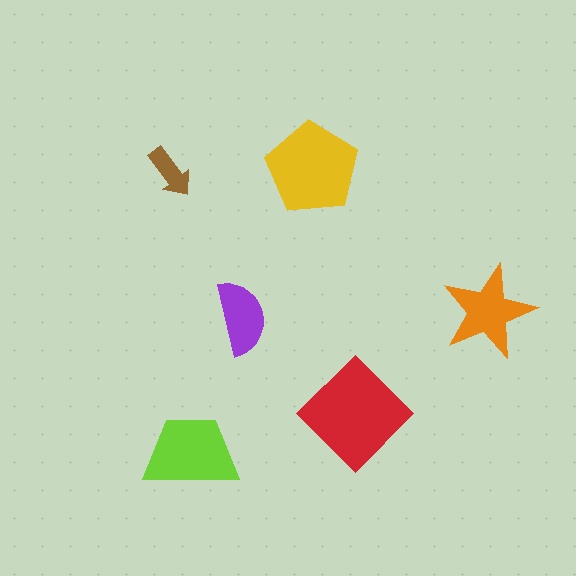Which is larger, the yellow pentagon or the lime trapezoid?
The yellow pentagon.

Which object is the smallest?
The brown arrow.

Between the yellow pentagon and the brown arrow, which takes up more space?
The yellow pentagon.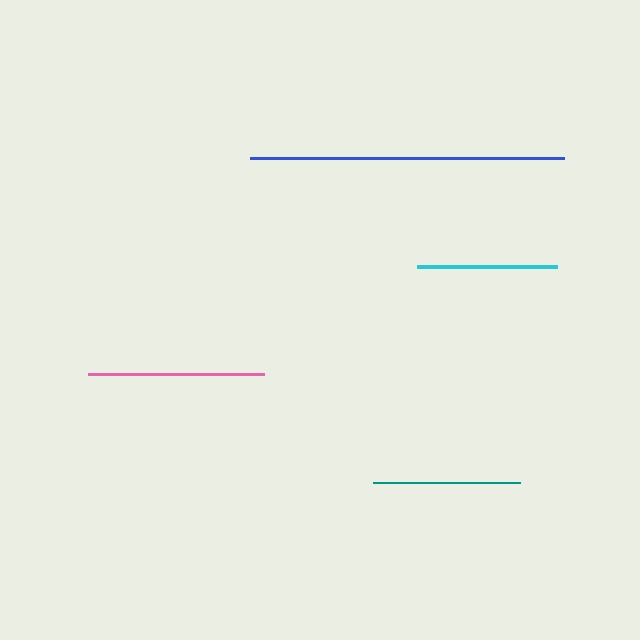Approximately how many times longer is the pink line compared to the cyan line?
The pink line is approximately 1.3 times the length of the cyan line.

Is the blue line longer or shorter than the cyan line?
The blue line is longer than the cyan line.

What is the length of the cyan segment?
The cyan segment is approximately 140 pixels long.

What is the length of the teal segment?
The teal segment is approximately 147 pixels long.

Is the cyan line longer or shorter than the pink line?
The pink line is longer than the cyan line.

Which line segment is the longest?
The blue line is the longest at approximately 314 pixels.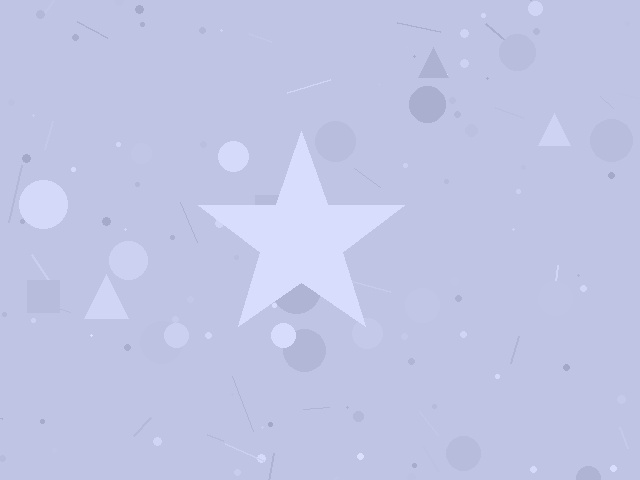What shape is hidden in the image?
A star is hidden in the image.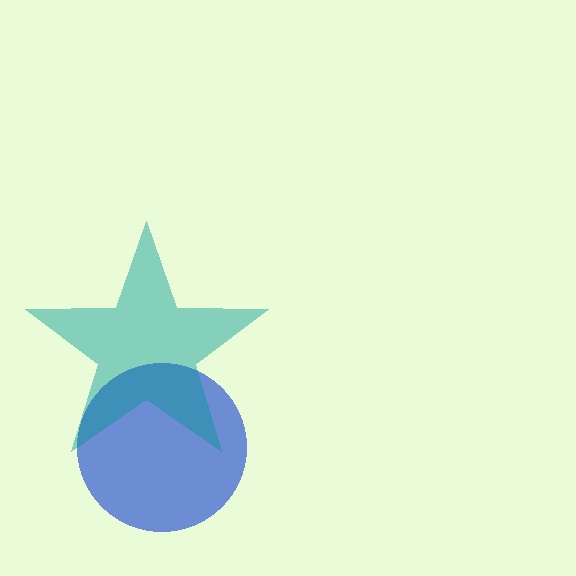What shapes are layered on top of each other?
The layered shapes are: a blue circle, a teal star.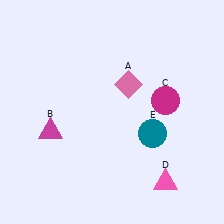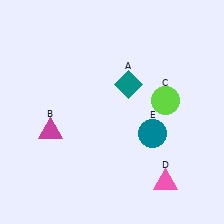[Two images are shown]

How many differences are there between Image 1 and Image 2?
There are 2 differences between the two images.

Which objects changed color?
A changed from pink to teal. C changed from magenta to lime.